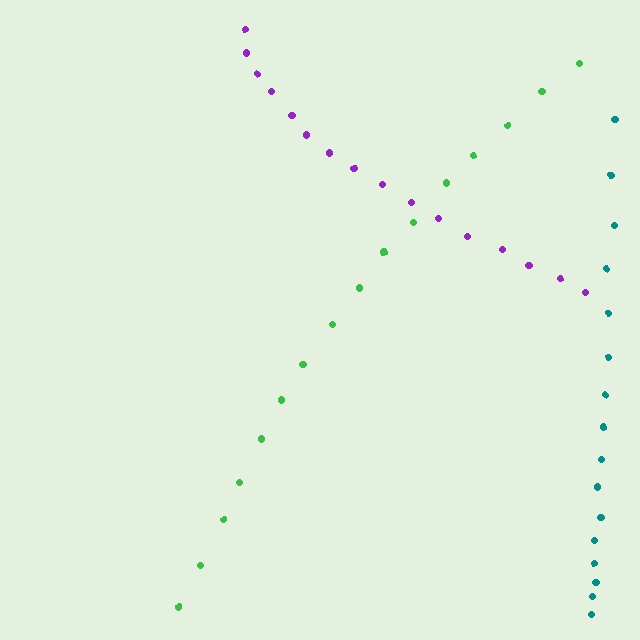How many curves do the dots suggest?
There are 3 distinct paths.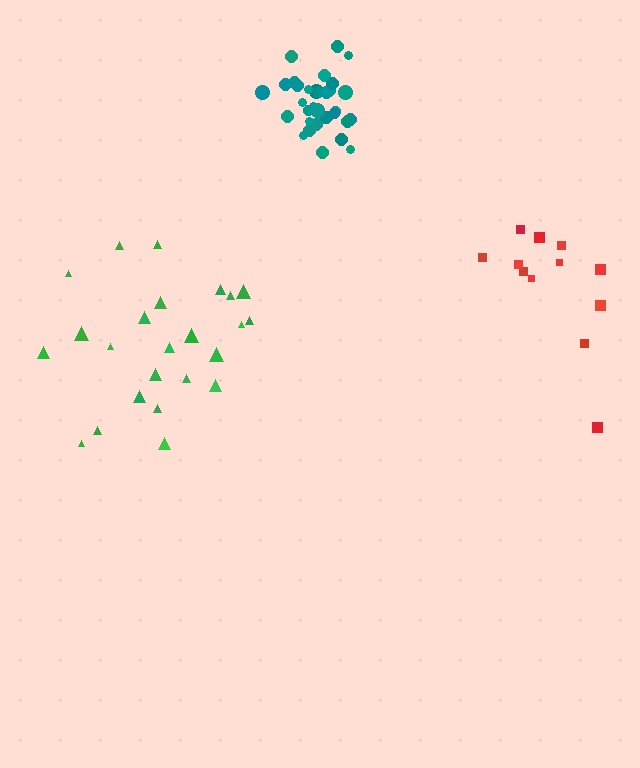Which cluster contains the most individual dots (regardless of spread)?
Teal (33).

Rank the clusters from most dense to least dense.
teal, green, red.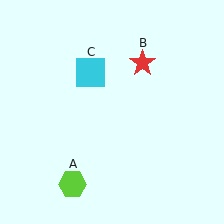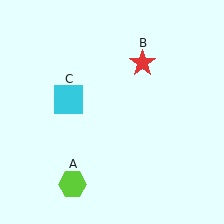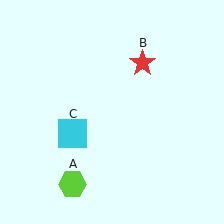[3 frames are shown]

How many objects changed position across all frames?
1 object changed position: cyan square (object C).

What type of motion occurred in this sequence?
The cyan square (object C) rotated counterclockwise around the center of the scene.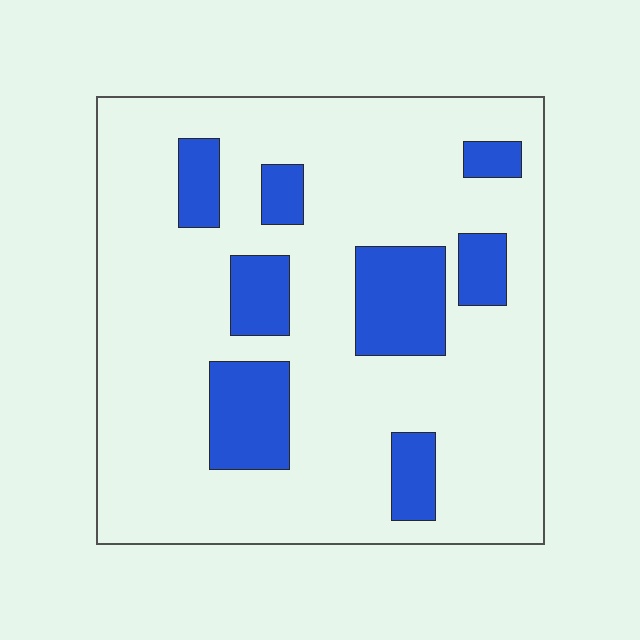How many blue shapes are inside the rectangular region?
8.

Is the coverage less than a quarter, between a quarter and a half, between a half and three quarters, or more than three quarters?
Less than a quarter.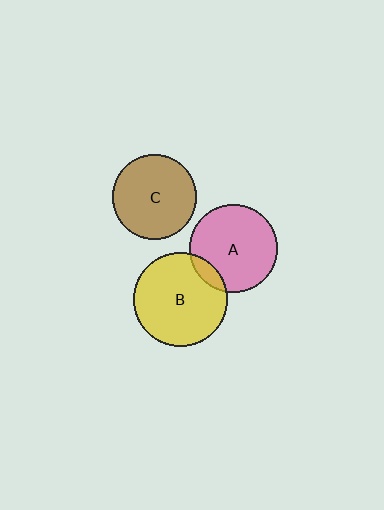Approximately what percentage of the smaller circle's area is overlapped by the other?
Approximately 10%.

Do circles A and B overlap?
Yes.